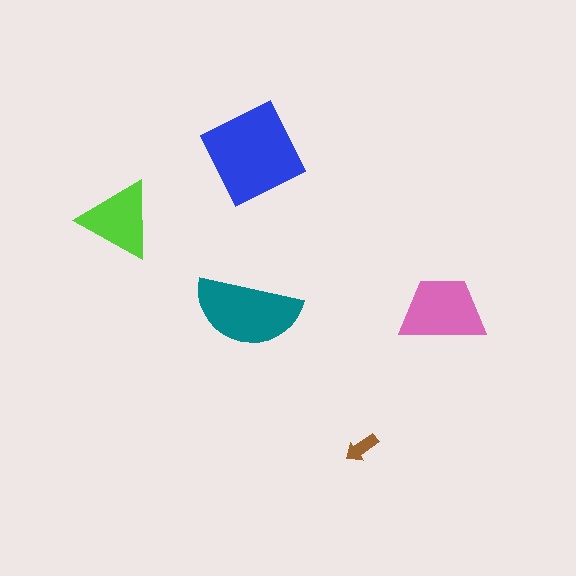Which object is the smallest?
The brown arrow.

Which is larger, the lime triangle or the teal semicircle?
The teal semicircle.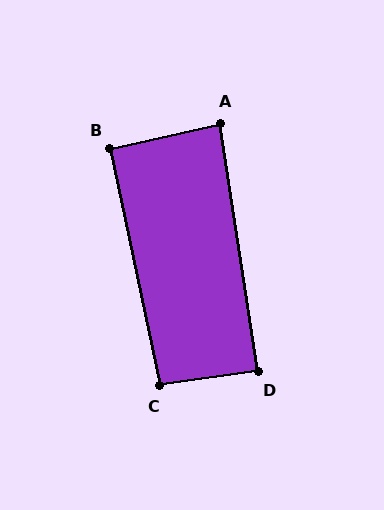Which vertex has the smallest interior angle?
A, at approximately 86 degrees.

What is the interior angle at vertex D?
Approximately 89 degrees (approximately right).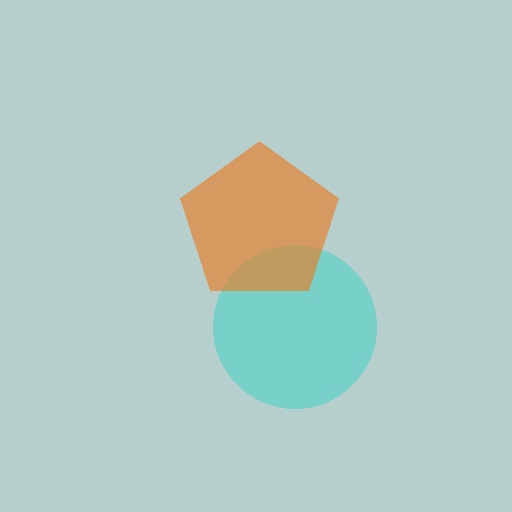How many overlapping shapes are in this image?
There are 2 overlapping shapes in the image.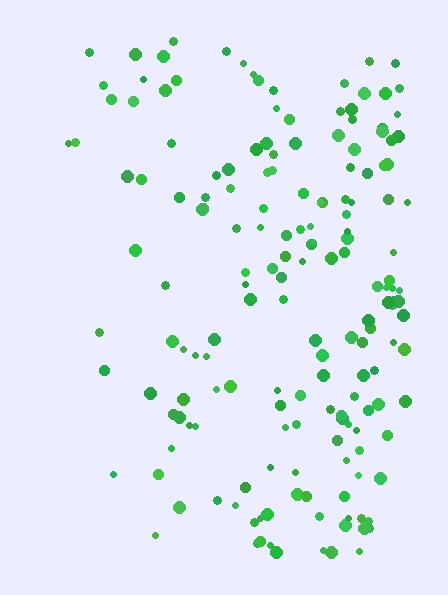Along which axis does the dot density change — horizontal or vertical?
Horizontal.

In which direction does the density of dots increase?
From left to right, with the right side densest.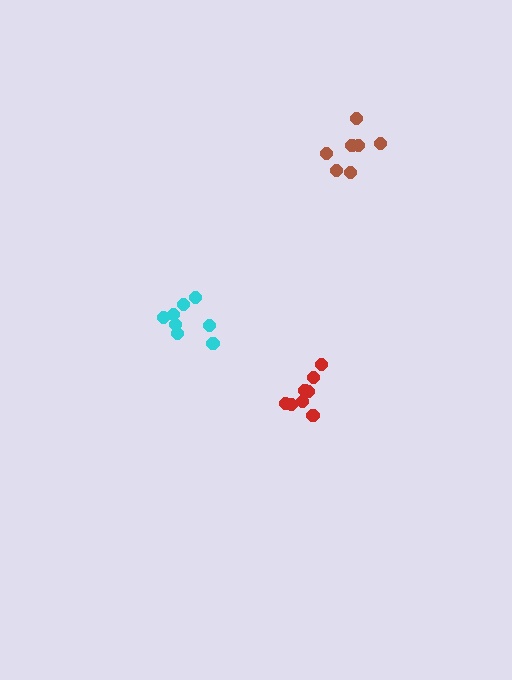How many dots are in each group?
Group 1: 7 dots, Group 2: 8 dots, Group 3: 8 dots (23 total).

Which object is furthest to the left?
The cyan cluster is leftmost.